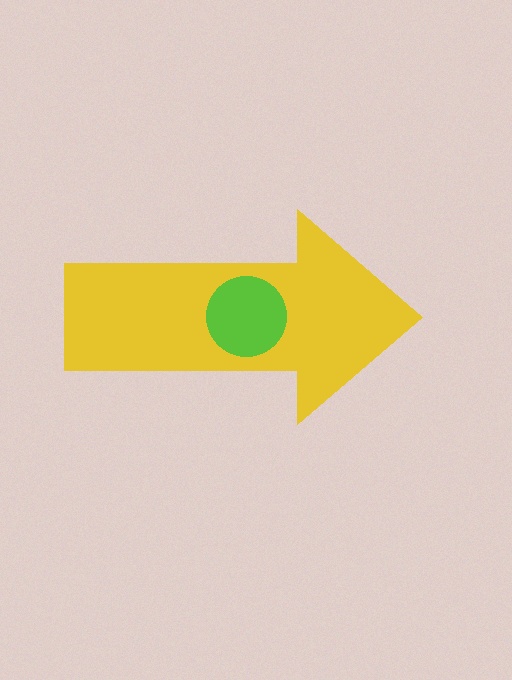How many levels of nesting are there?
2.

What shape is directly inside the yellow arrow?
The lime circle.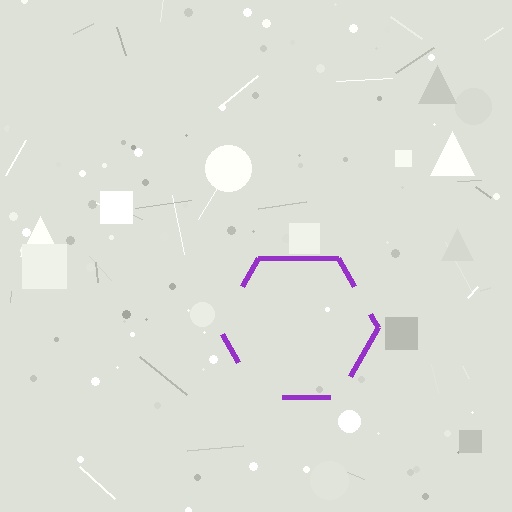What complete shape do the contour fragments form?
The contour fragments form a hexagon.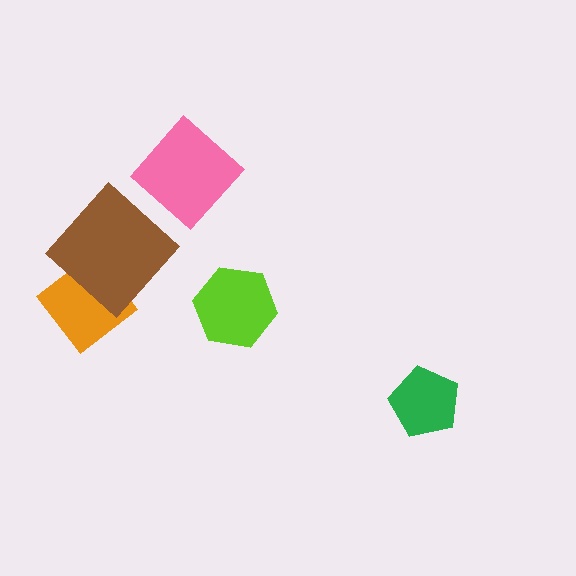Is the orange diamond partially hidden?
Yes, it is partially covered by another shape.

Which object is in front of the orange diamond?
The brown diamond is in front of the orange diamond.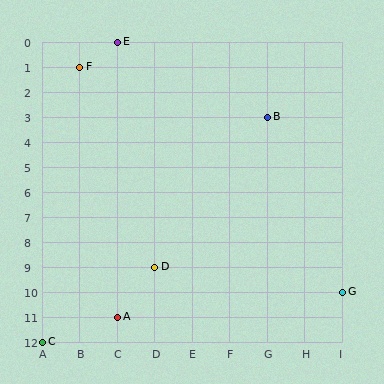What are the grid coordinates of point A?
Point A is at grid coordinates (C, 11).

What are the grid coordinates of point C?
Point C is at grid coordinates (A, 12).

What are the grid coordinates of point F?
Point F is at grid coordinates (B, 1).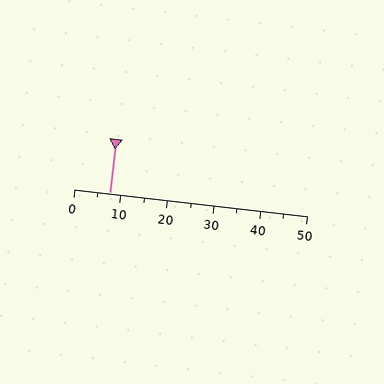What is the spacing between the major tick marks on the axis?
The major ticks are spaced 10 apart.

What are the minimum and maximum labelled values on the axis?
The axis runs from 0 to 50.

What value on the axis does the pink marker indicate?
The marker indicates approximately 7.5.